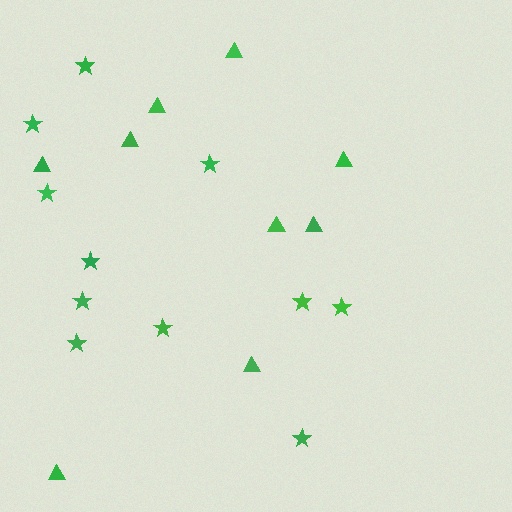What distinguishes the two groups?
There are 2 groups: one group of stars (11) and one group of triangles (9).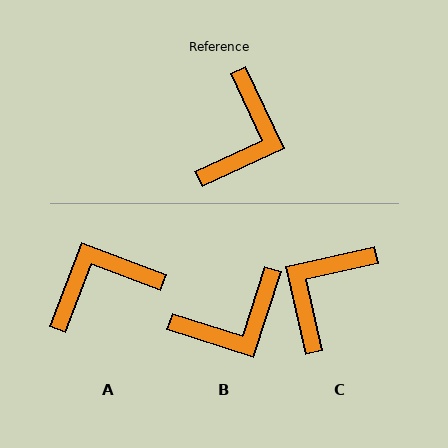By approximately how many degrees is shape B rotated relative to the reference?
Approximately 43 degrees clockwise.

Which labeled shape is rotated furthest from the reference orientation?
C, about 168 degrees away.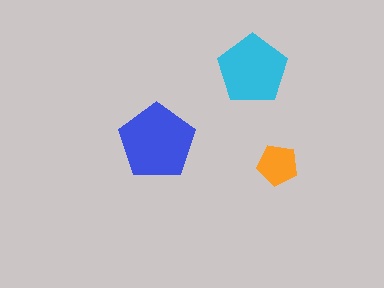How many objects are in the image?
There are 3 objects in the image.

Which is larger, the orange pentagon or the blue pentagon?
The blue one.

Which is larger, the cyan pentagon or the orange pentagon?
The cyan one.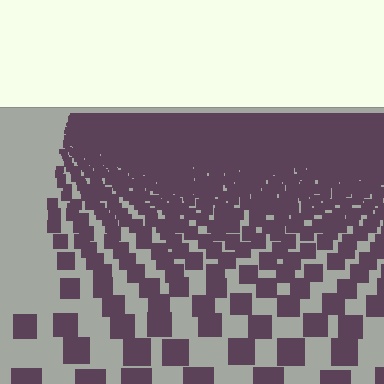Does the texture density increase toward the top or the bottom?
Density increases toward the top.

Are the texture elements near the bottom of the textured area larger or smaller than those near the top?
Larger. Near the bottom, elements are closer to the viewer and appear at a bigger on-screen size.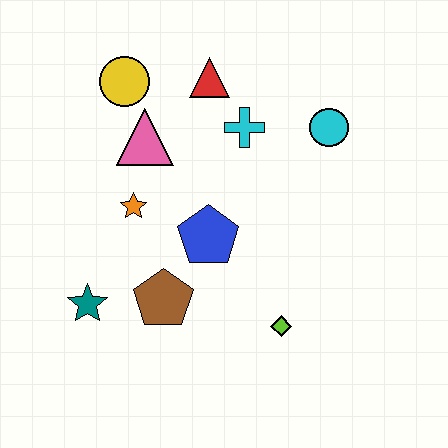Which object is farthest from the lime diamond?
The yellow circle is farthest from the lime diamond.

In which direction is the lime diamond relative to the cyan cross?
The lime diamond is below the cyan cross.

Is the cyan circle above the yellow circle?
No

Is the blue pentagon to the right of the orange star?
Yes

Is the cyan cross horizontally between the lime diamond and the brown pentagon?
Yes